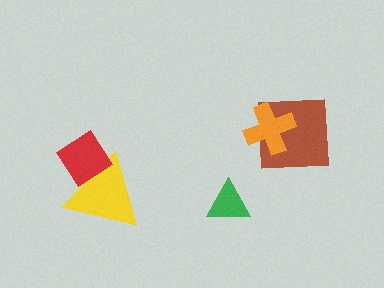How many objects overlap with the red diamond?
1 object overlaps with the red diamond.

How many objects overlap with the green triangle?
0 objects overlap with the green triangle.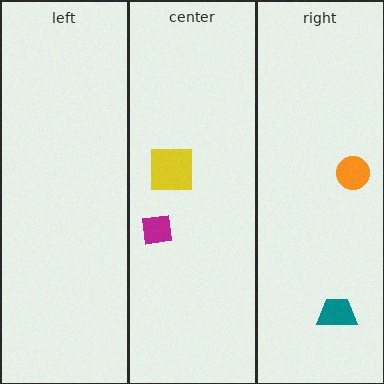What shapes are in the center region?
The magenta square, the yellow square.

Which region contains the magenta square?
The center region.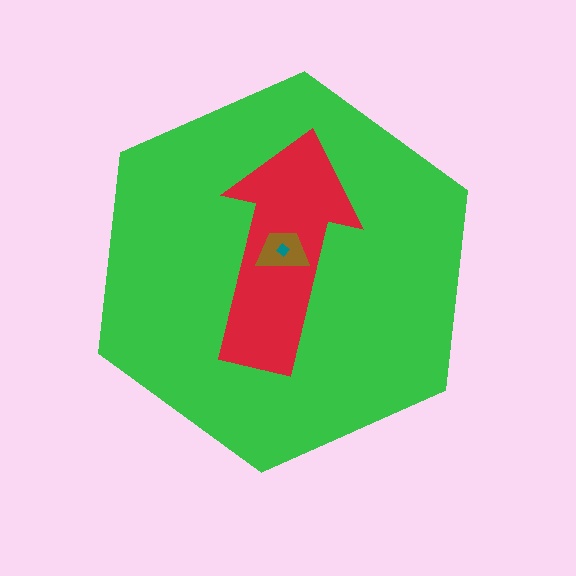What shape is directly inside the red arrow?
The brown trapezoid.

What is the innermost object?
The teal diamond.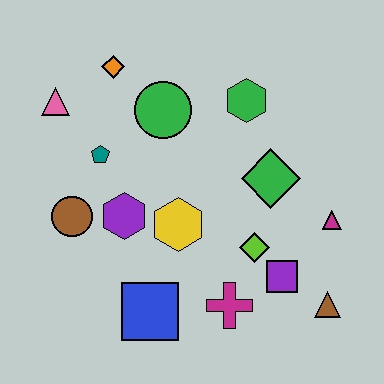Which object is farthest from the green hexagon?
The blue square is farthest from the green hexagon.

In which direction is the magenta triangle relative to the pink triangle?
The magenta triangle is to the right of the pink triangle.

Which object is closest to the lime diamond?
The purple square is closest to the lime diamond.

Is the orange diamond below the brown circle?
No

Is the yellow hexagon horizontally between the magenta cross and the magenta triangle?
No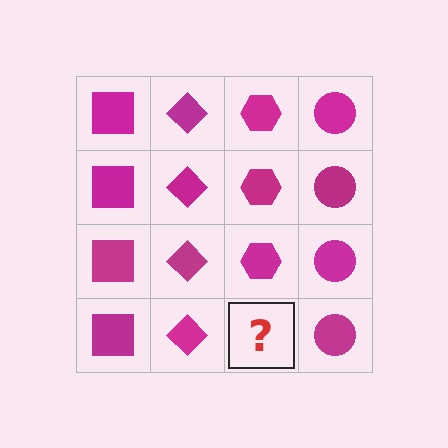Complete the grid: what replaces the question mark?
The question mark should be replaced with a magenta hexagon.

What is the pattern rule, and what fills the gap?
The rule is that each column has a consistent shape. The gap should be filled with a magenta hexagon.